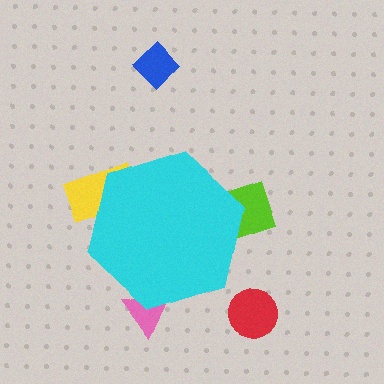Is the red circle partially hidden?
No, the red circle is fully visible.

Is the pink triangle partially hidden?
Yes, the pink triangle is partially hidden behind the cyan hexagon.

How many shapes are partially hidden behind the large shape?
3 shapes are partially hidden.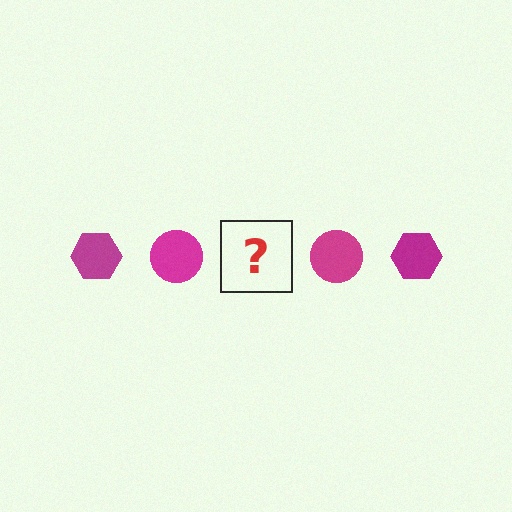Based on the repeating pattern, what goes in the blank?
The blank should be a magenta hexagon.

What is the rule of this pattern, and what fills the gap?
The rule is that the pattern cycles through hexagon, circle shapes in magenta. The gap should be filled with a magenta hexagon.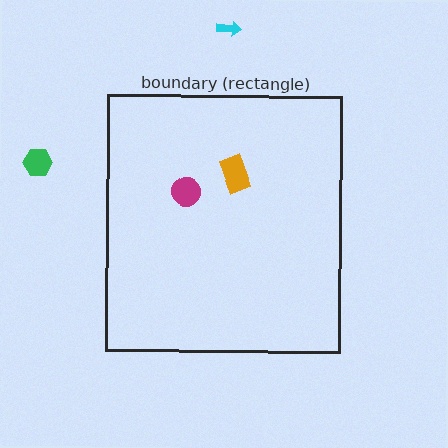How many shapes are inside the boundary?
2 inside, 2 outside.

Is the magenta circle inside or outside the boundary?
Inside.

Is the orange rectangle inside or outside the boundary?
Inside.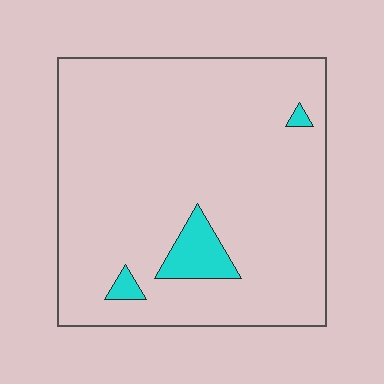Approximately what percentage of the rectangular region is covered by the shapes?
Approximately 5%.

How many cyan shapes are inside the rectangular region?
3.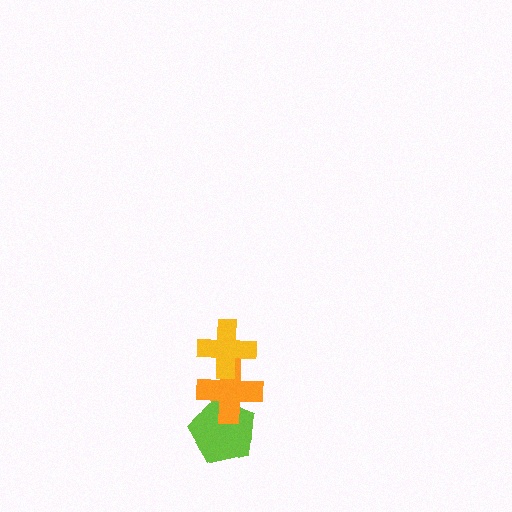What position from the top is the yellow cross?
The yellow cross is 1st from the top.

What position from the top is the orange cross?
The orange cross is 2nd from the top.